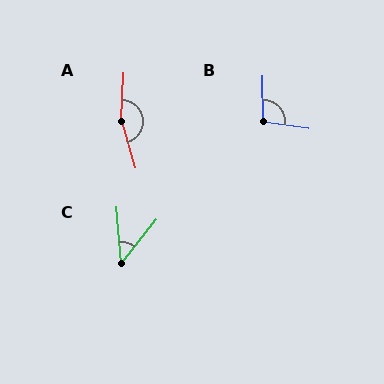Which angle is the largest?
A, at approximately 162 degrees.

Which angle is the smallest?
C, at approximately 43 degrees.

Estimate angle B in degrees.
Approximately 99 degrees.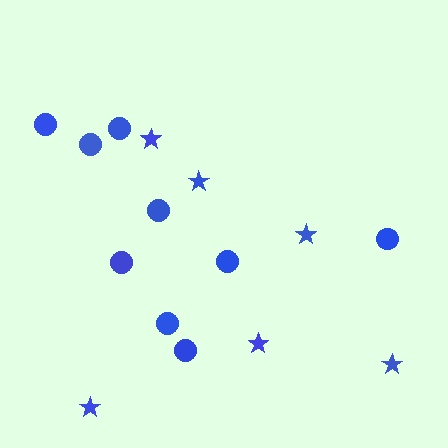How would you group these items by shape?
There are 2 groups: one group of stars (6) and one group of circles (9).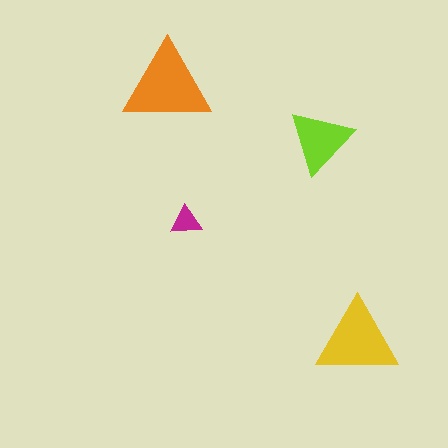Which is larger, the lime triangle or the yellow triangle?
The yellow one.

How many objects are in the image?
There are 4 objects in the image.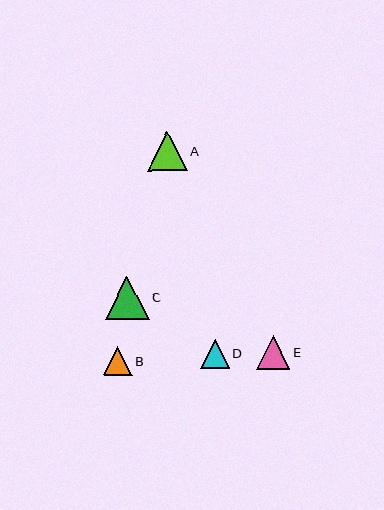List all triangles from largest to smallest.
From largest to smallest: C, A, E, D, B.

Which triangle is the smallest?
Triangle B is the smallest with a size of approximately 28 pixels.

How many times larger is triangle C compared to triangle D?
Triangle C is approximately 1.5 times the size of triangle D.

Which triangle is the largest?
Triangle C is the largest with a size of approximately 44 pixels.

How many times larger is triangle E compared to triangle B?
Triangle E is approximately 1.2 times the size of triangle B.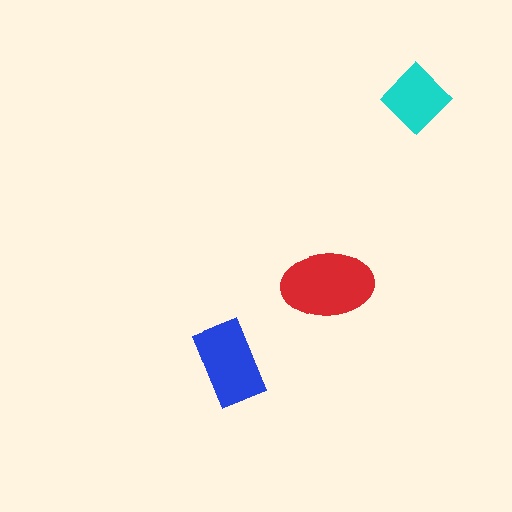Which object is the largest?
The red ellipse.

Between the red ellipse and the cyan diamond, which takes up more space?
The red ellipse.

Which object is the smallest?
The cyan diamond.